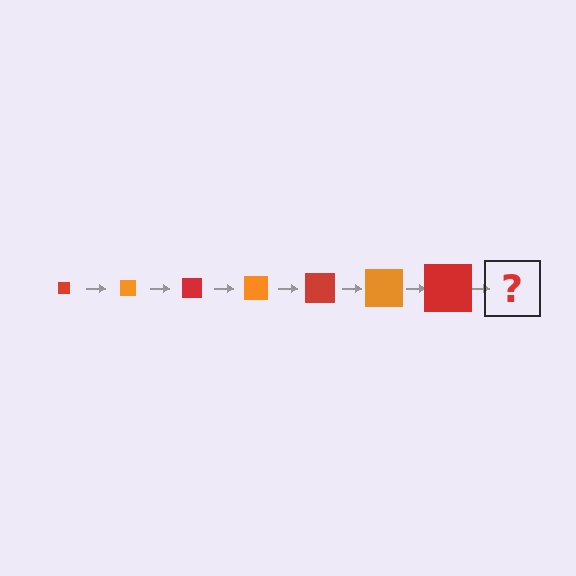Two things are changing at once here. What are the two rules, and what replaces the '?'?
The two rules are that the square grows larger each step and the color cycles through red and orange. The '?' should be an orange square, larger than the previous one.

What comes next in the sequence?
The next element should be an orange square, larger than the previous one.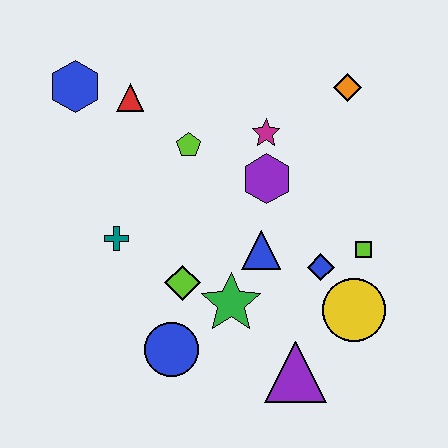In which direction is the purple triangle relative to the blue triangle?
The purple triangle is below the blue triangle.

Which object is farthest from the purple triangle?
The blue hexagon is farthest from the purple triangle.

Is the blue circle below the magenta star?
Yes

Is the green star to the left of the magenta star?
Yes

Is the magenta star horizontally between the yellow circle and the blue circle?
Yes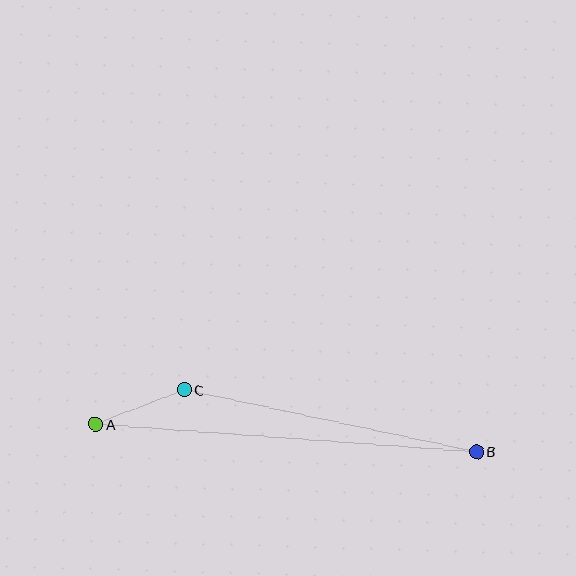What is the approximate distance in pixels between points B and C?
The distance between B and C is approximately 299 pixels.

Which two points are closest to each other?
Points A and C are closest to each other.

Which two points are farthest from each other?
Points A and B are farthest from each other.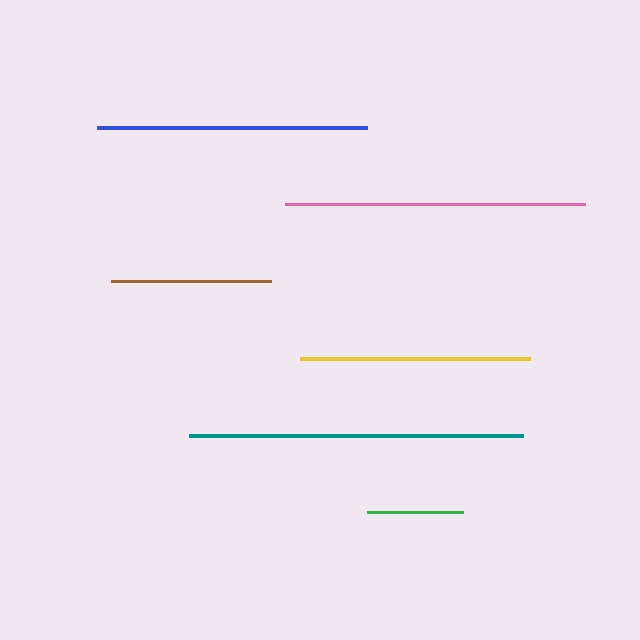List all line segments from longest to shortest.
From longest to shortest: teal, pink, blue, yellow, brown, green.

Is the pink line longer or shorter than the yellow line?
The pink line is longer than the yellow line.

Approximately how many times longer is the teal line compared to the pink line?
The teal line is approximately 1.1 times the length of the pink line.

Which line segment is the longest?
The teal line is the longest at approximately 333 pixels.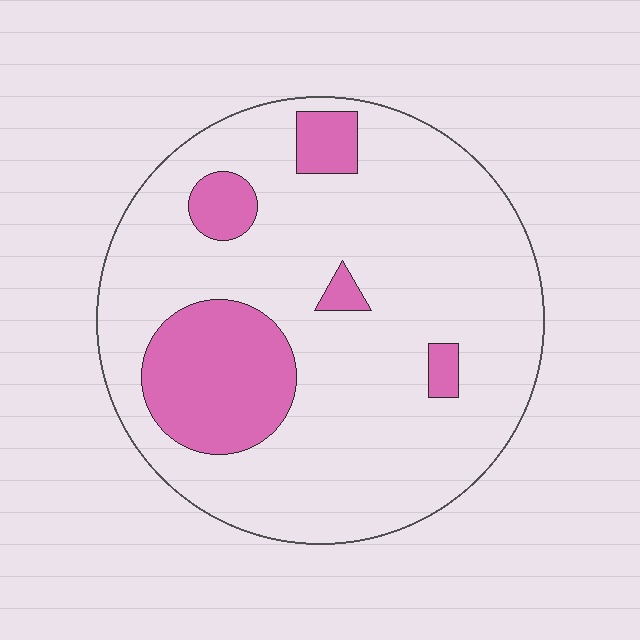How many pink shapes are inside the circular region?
5.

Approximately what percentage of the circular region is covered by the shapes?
Approximately 20%.